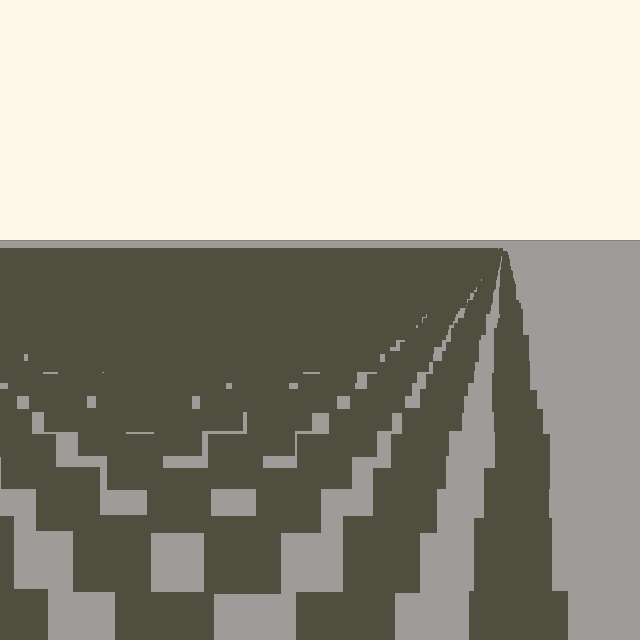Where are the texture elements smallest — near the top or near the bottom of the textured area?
Near the top.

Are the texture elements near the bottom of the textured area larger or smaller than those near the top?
Larger. Near the bottom, elements are closer to the viewer and appear at a bigger on-screen size.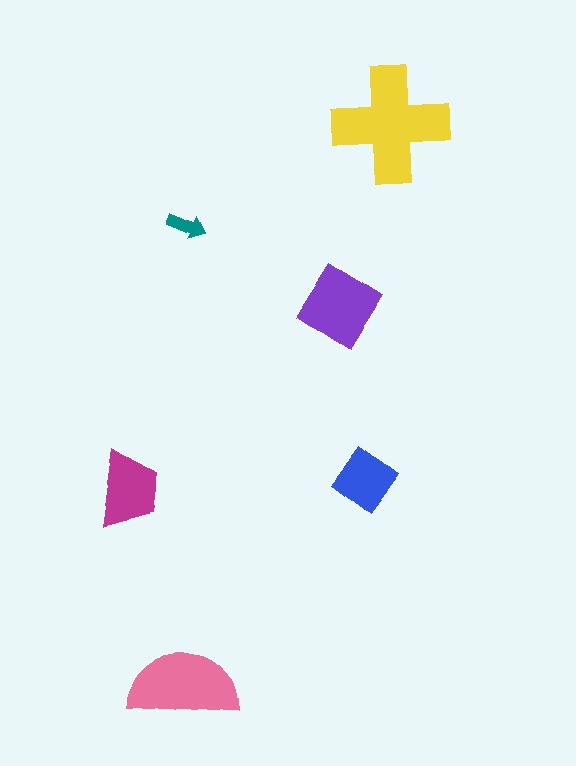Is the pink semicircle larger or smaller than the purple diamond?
Larger.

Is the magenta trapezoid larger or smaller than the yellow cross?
Smaller.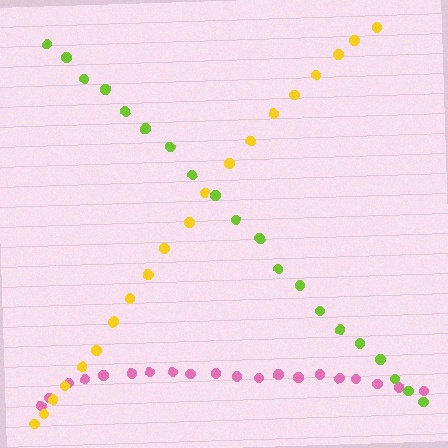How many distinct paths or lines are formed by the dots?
There are 3 distinct paths.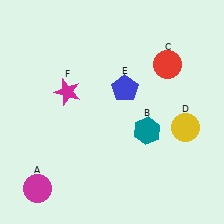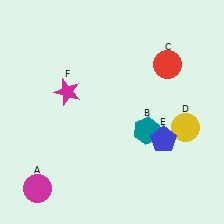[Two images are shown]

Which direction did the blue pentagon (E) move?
The blue pentagon (E) moved down.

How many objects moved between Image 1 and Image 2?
1 object moved between the two images.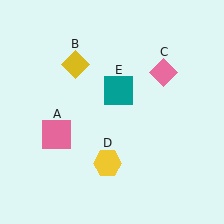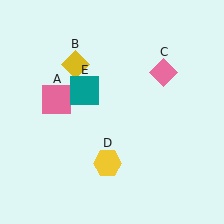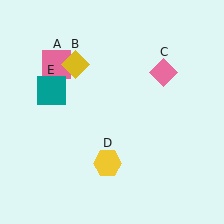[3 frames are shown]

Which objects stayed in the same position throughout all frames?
Yellow diamond (object B) and pink diamond (object C) and yellow hexagon (object D) remained stationary.